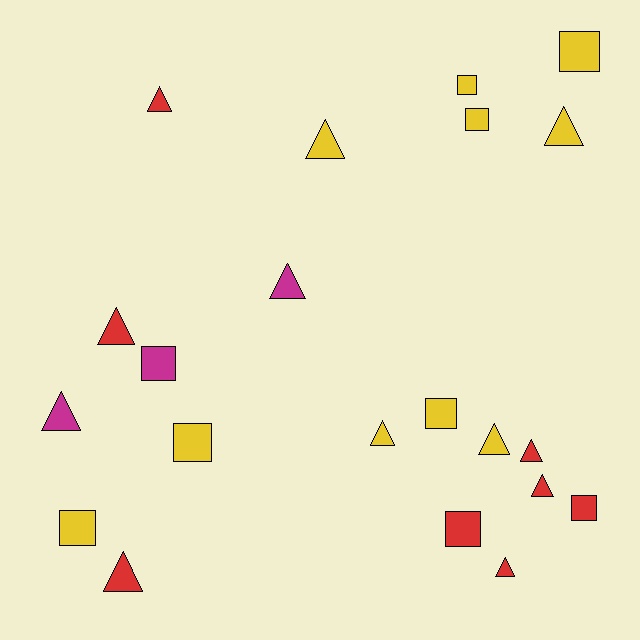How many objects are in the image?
There are 21 objects.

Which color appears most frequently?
Yellow, with 10 objects.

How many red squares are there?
There are 2 red squares.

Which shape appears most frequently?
Triangle, with 12 objects.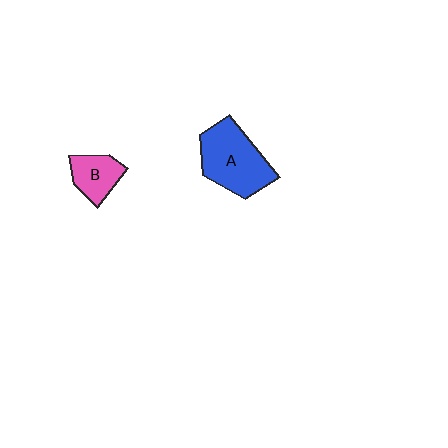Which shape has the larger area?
Shape A (blue).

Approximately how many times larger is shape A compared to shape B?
Approximately 2.0 times.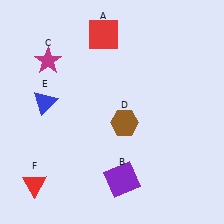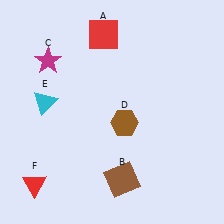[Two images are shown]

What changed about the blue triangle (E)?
In Image 1, E is blue. In Image 2, it changed to cyan.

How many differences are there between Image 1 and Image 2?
There are 2 differences between the two images.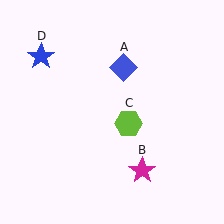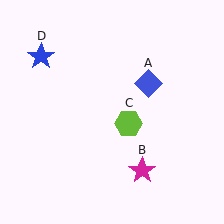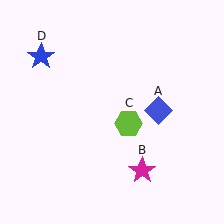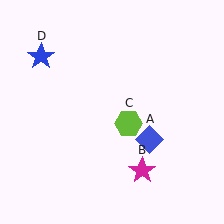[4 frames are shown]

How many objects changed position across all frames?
1 object changed position: blue diamond (object A).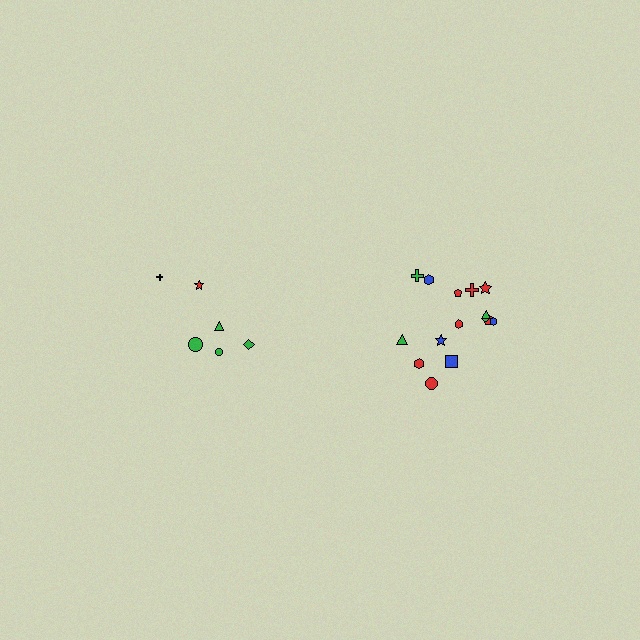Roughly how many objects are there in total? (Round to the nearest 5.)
Roughly 20 objects in total.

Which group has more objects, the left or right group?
The right group.